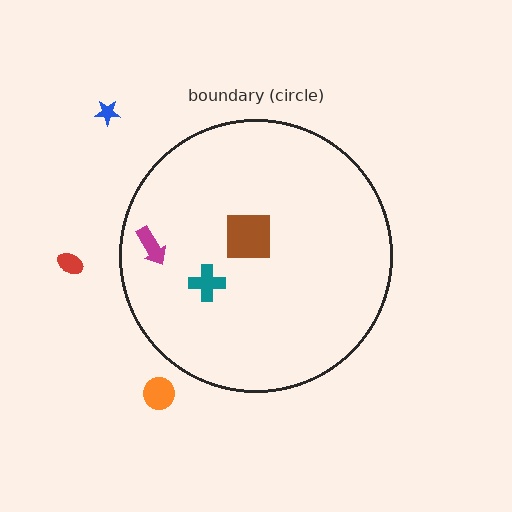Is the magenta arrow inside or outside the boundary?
Inside.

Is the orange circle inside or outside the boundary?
Outside.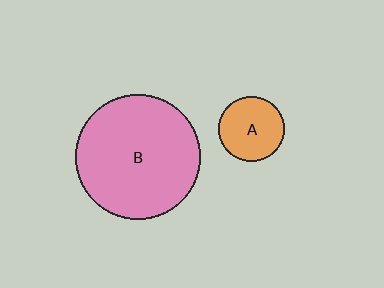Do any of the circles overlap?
No, none of the circles overlap.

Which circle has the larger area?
Circle B (pink).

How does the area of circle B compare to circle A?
Approximately 3.6 times.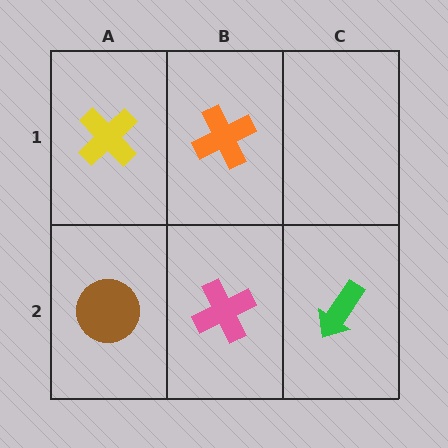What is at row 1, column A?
A yellow cross.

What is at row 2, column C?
A green arrow.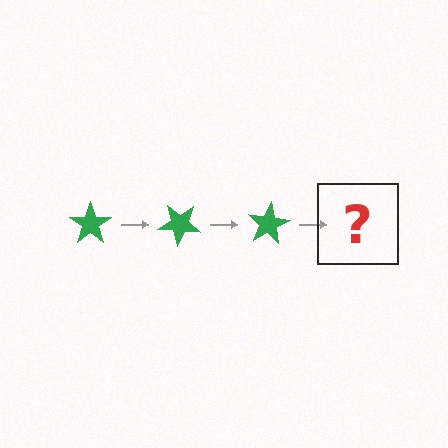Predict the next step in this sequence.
The next step is a green star rotated 120 degrees.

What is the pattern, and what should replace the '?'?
The pattern is that the star rotates 40 degrees each step. The '?' should be a green star rotated 120 degrees.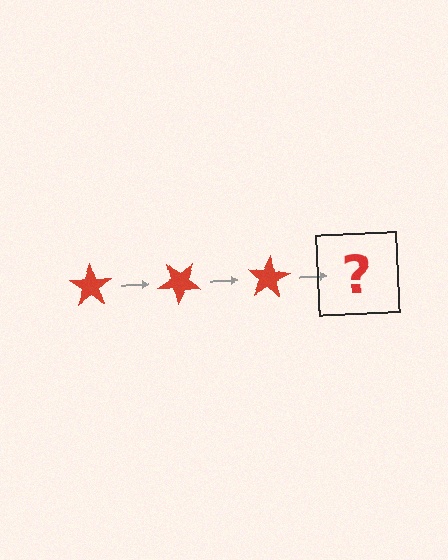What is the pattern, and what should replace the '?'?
The pattern is that the star rotates 40 degrees each step. The '?' should be a red star rotated 120 degrees.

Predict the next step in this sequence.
The next step is a red star rotated 120 degrees.